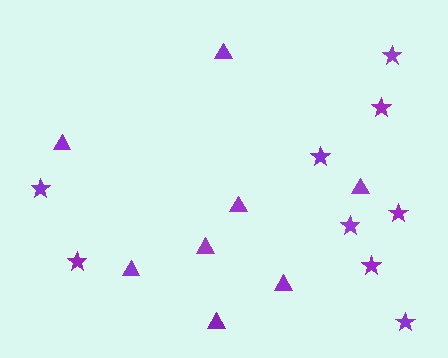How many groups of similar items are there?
There are 2 groups: one group of stars (9) and one group of triangles (8).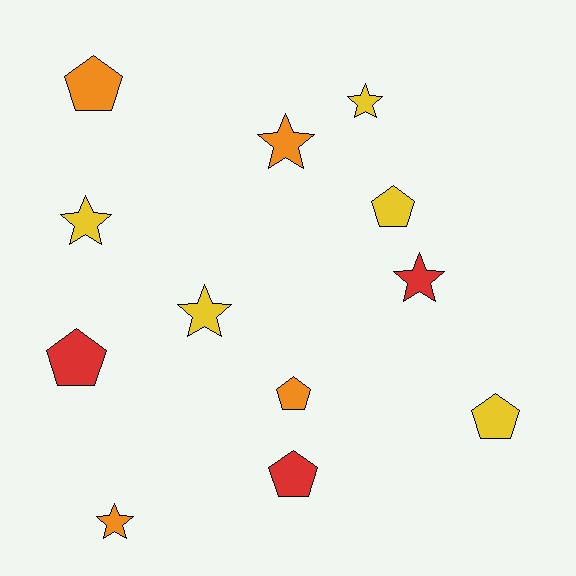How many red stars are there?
There is 1 red star.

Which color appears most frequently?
Yellow, with 5 objects.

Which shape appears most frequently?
Star, with 6 objects.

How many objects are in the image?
There are 12 objects.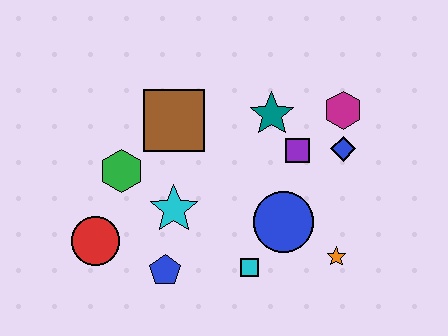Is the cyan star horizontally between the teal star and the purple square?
No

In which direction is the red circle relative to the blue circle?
The red circle is to the left of the blue circle.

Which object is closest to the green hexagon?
The cyan star is closest to the green hexagon.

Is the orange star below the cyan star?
Yes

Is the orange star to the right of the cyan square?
Yes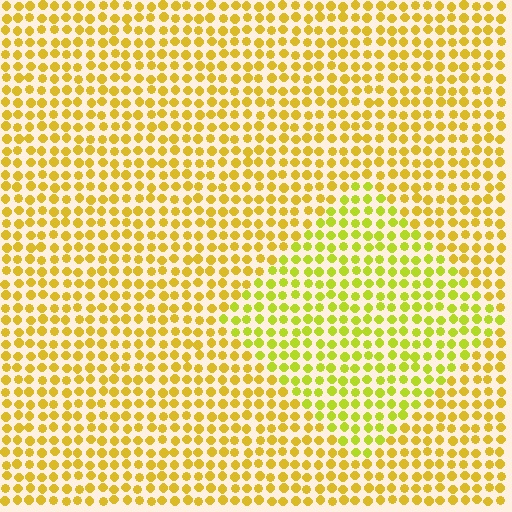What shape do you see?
I see a diamond.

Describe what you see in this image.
The image is filled with small yellow elements in a uniform arrangement. A diamond-shaped region is visible where the elements are tinted to a slightly different hue, forming a subtle color boundary.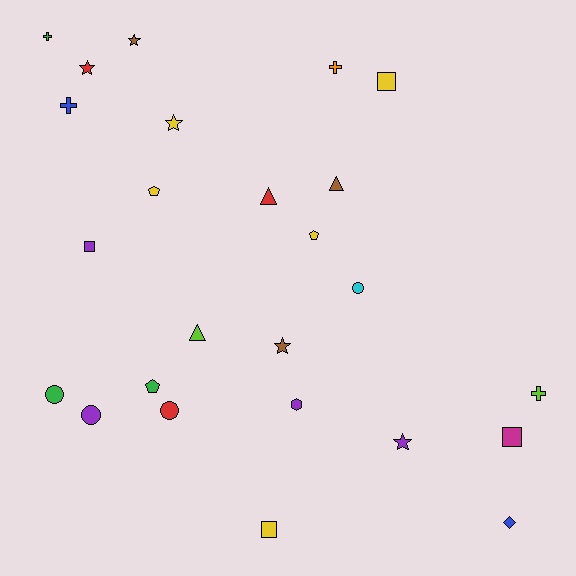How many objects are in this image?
There are 25 objects.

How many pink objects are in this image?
There are no pink objects.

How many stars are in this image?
There are 5 stars.